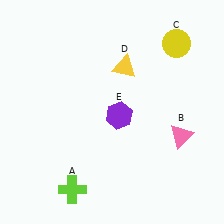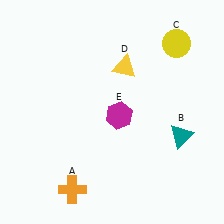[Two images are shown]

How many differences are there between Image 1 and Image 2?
There are 3 differences between the two images.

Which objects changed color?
A changed from lime to orange. B changed from pink to teal. E changed from purple to magenta.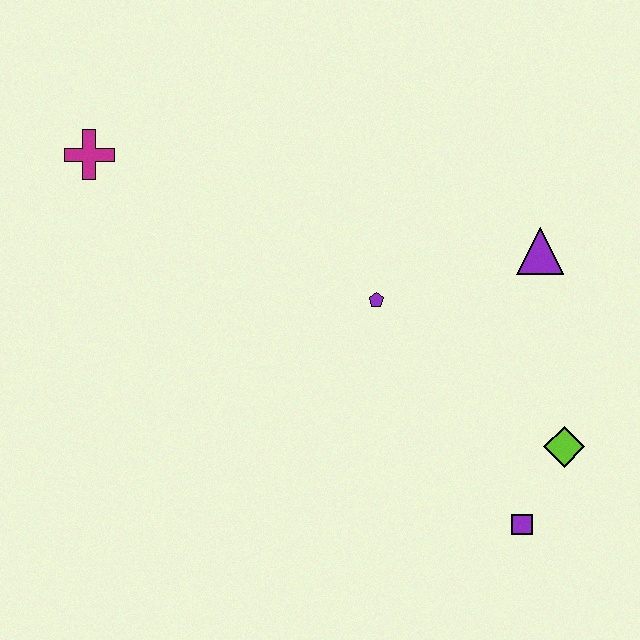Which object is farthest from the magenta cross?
The purple square is farthest from the magenta cross.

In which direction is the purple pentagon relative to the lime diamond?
The purple pentagon is to the left of the lime diamond.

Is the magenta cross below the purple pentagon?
No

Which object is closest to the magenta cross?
The purple pentagon is closest to the magenta cross.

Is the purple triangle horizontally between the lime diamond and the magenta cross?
Yes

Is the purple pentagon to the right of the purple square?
No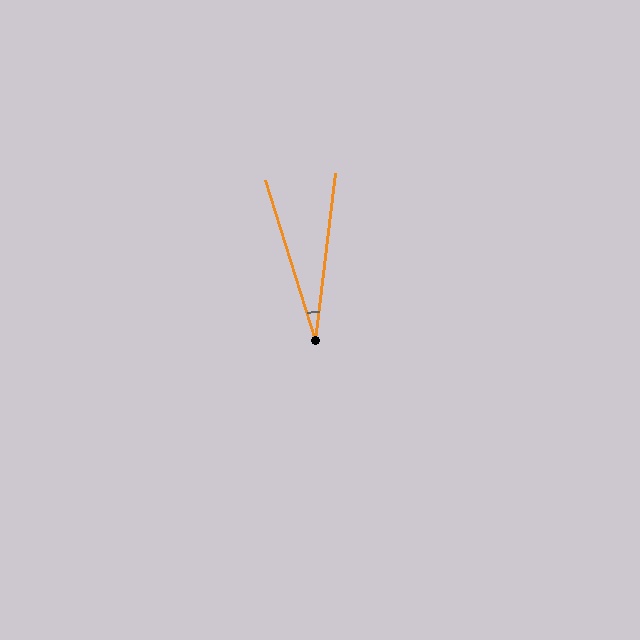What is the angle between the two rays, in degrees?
Approximately 24 degrees.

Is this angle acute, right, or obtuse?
It is acute.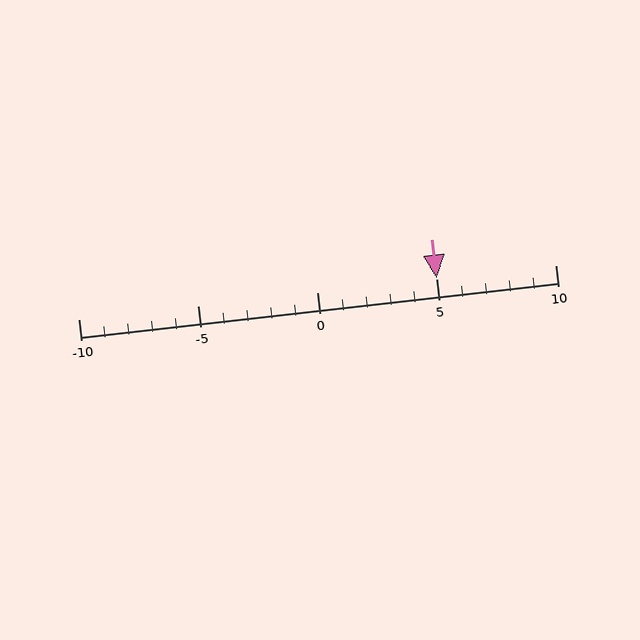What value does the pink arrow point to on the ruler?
The pink arrow points to approximately 5.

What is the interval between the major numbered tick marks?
The major tick marks are spaced 5 units apart.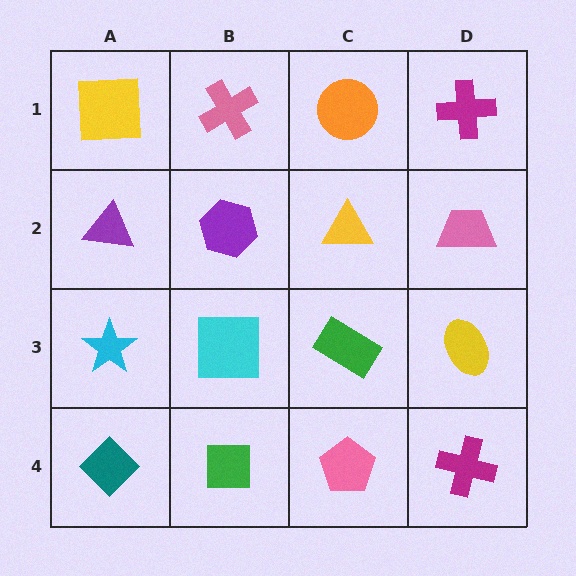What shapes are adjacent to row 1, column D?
A pink trapezoid (row 2, column D), an orange circle (row 1, column C).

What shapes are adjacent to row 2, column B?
A pink cross (row 1, column B), a cyan square (row 3, column B), a purple triangle (row 2, column A), a yellow triangle (row 2, column C).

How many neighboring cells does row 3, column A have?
3.